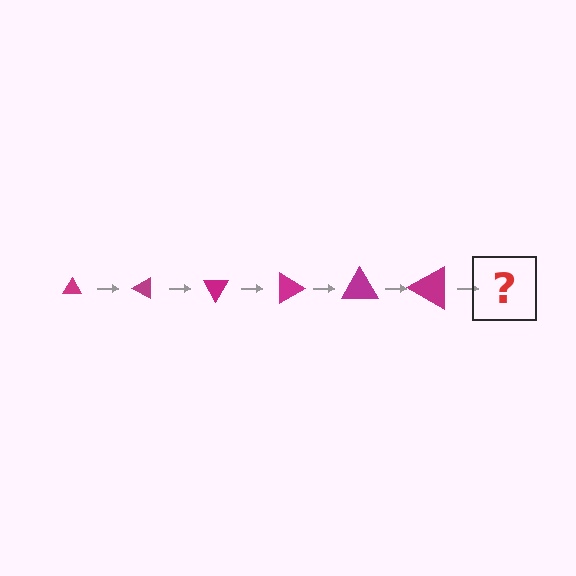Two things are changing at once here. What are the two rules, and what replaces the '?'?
The two rules are that the triangle grows larger each step and it rotates 30 degrees each step. The '?' should be a triangle, larger than the previous one and rotated 180 degrees from the start.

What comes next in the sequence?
The next element should be a triangle, larger than the previous one and rotated 180 degrees from the start.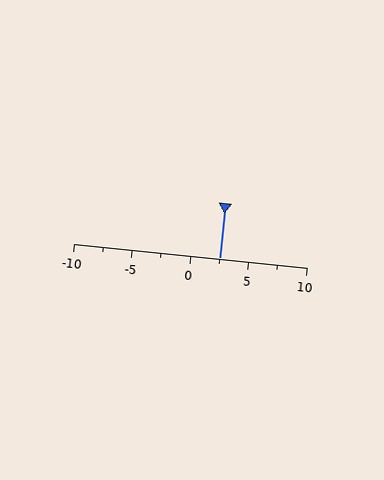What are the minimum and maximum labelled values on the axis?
The axis runs from -10 to 10.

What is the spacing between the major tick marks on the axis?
The major ticks are spaced 5 apart.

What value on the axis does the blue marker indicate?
The marker indicates approximately 2.5.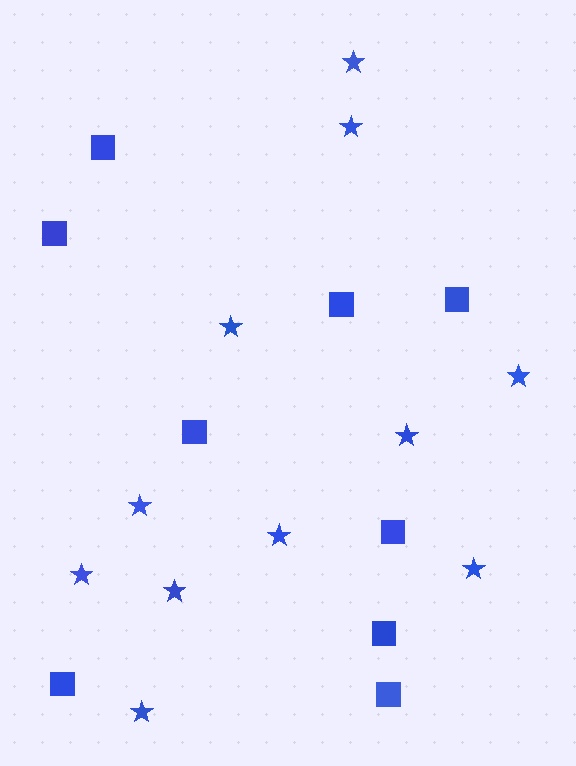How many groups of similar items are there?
There are 2 groups: one group of stars (11) and one group of squares (9).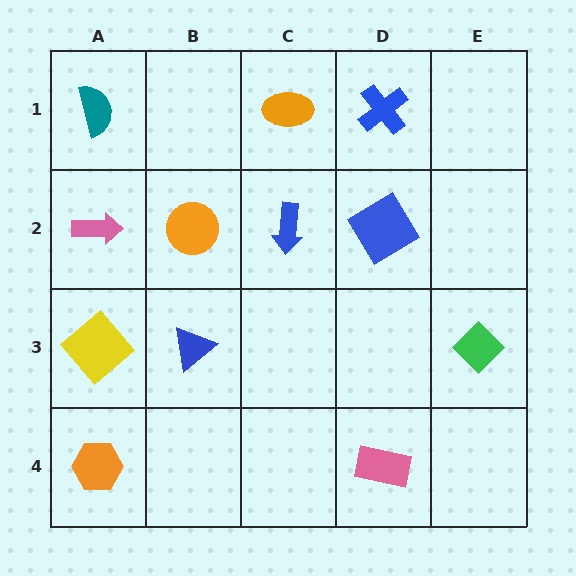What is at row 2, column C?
A blue arrow.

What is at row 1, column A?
A teal semicircle.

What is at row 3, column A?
A yellow diamond.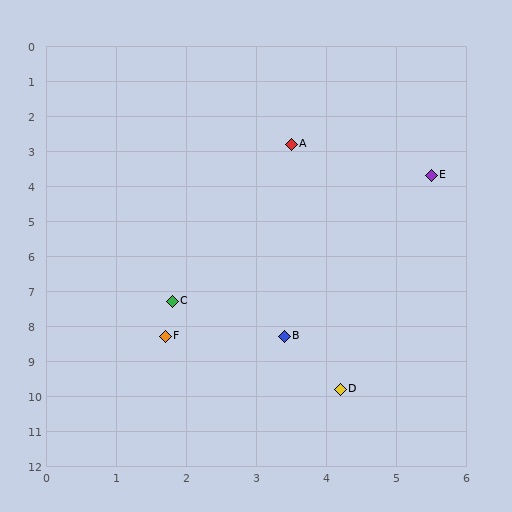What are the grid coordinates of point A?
Point A is at approximately (3.5, 2.8).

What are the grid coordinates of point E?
Point E is at approximately (5.5, 3.7).